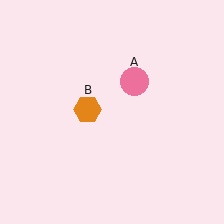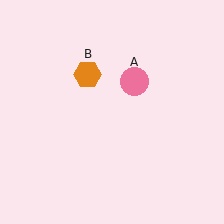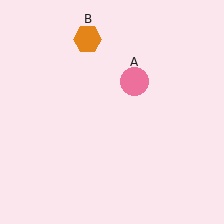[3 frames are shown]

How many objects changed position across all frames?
1 object changed position: orange hexagon (object B).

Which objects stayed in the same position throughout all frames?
Pink circle (object A) remained stationary.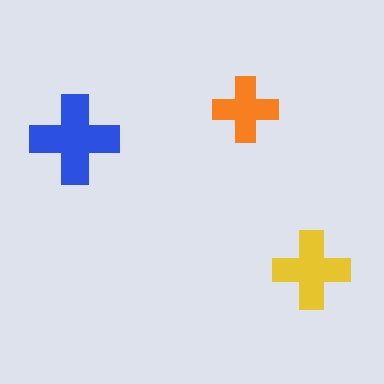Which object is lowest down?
The yellow cross is bottommost.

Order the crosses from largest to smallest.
the blue one, the yellow one, the orange one.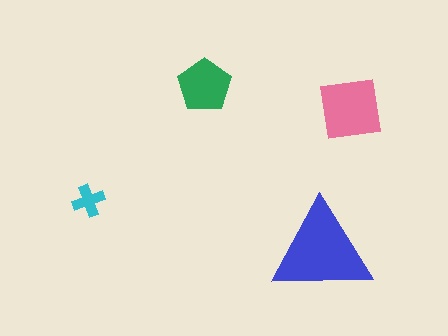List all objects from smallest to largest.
The cyan cross, the green pentagon, the pink square, the blue triangle.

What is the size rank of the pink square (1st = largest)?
2nd.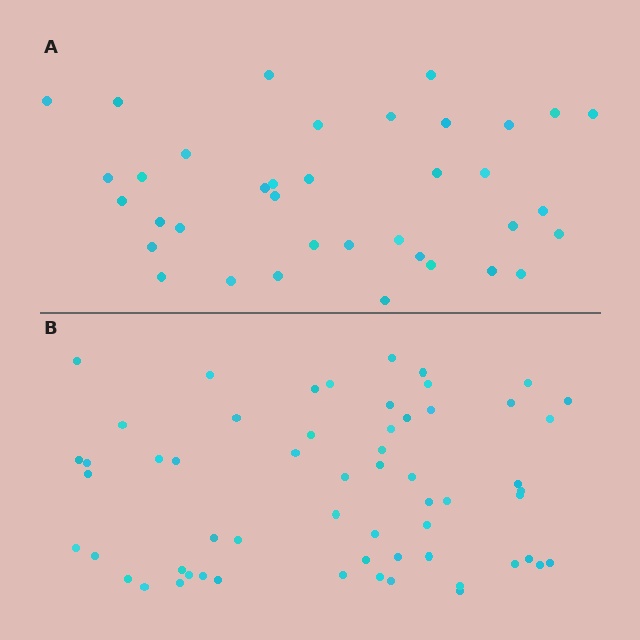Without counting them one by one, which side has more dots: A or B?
Region B (the bottom region) has more dots.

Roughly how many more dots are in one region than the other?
Region B has approximately 20 more dots than region A.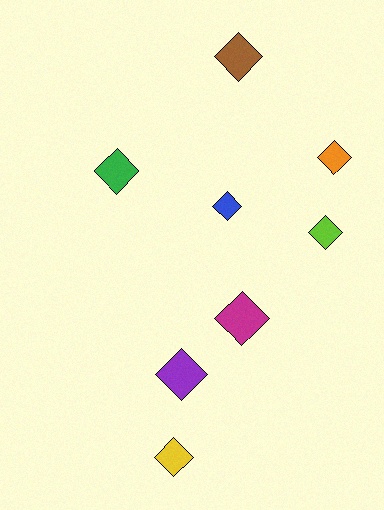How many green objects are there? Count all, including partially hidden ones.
There is 1 green object.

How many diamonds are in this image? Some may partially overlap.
There are 8 diamonds.